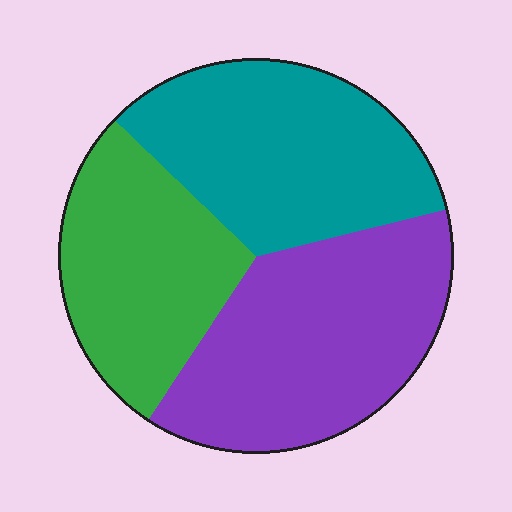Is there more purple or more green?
Purple.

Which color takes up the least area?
Green, at roughly 30%.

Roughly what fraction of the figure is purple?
Purple takes up about three eighths (3/8) of the figure.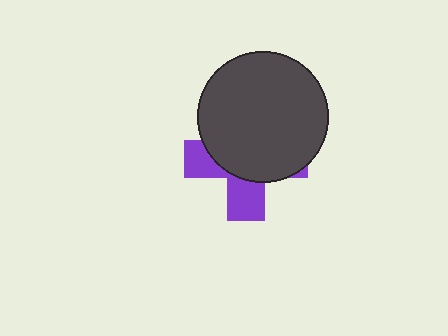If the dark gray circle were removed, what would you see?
You would see the complete purple cross.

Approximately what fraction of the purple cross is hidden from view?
Roughly 65% of the purple cross is hidden behind the dark gray circle.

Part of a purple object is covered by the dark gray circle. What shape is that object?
It is a cross.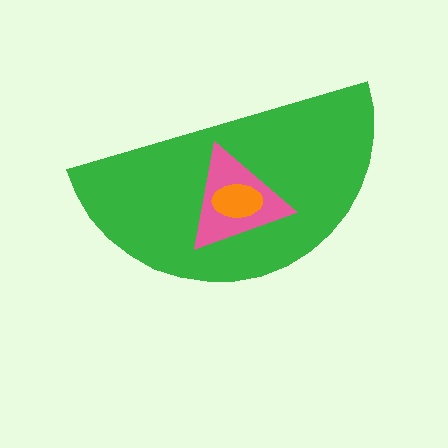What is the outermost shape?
The green semicircle.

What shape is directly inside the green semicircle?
The pink triangle.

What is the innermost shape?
The orange ellipse.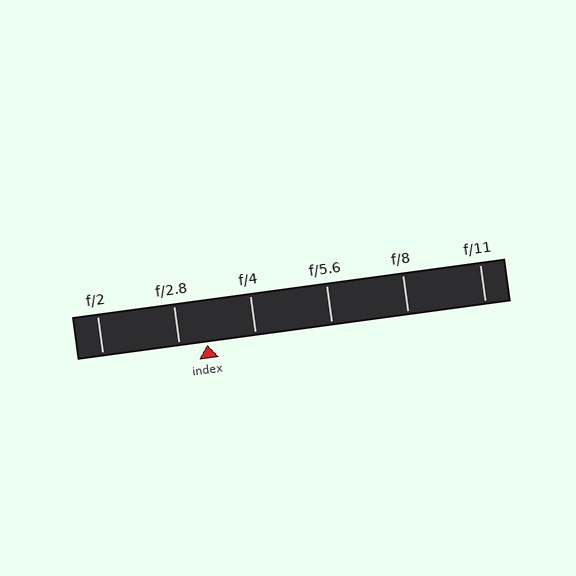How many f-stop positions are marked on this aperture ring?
There are 6 f-stop positions marked.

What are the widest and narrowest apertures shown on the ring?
The widest aperture shown is f/2 and the narrowest is f/11.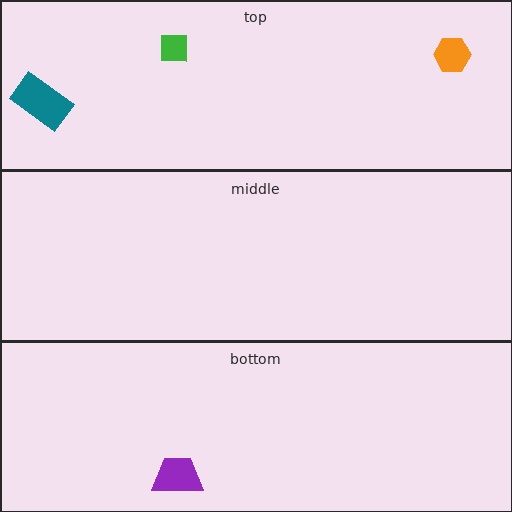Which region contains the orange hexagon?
The top region.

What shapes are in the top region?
The green square, the teal rectangle, the orange hexagon.